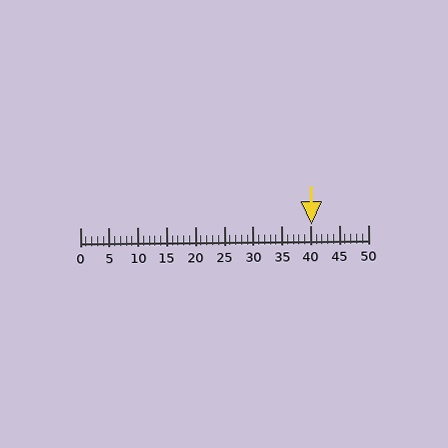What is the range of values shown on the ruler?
The ruler shows values from 0 to 50.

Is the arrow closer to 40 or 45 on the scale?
The arrow is closer to 40.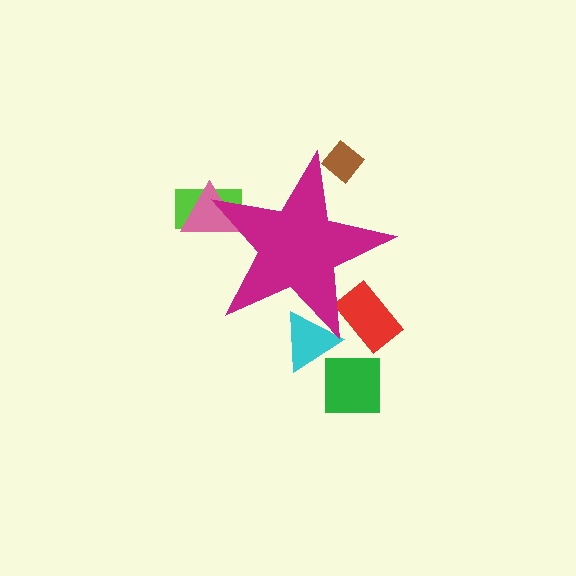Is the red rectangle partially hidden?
Yes, the red rectangle is partially hidden behind the magenta star.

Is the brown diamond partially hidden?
Yes, the brown diamond is partially hidden behind the magenta star.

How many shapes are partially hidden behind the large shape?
5 shapes are partially hidden.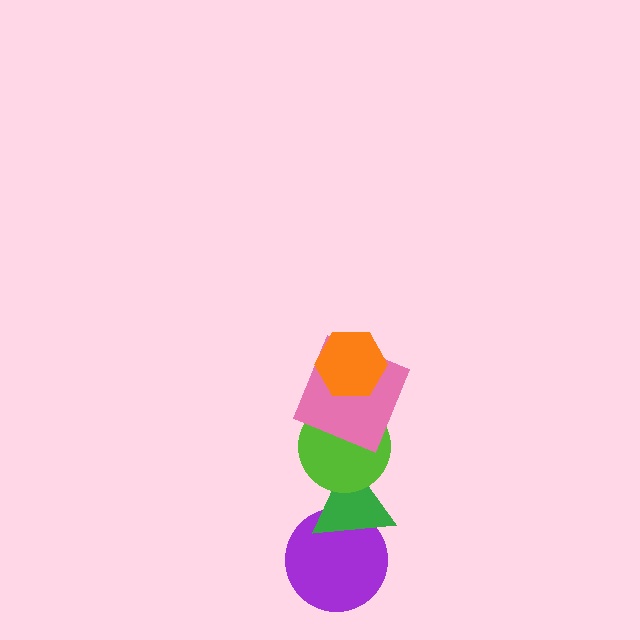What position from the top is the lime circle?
The lime circle is 3rd from the top.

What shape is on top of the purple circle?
The green triangle is on top of the purple circle.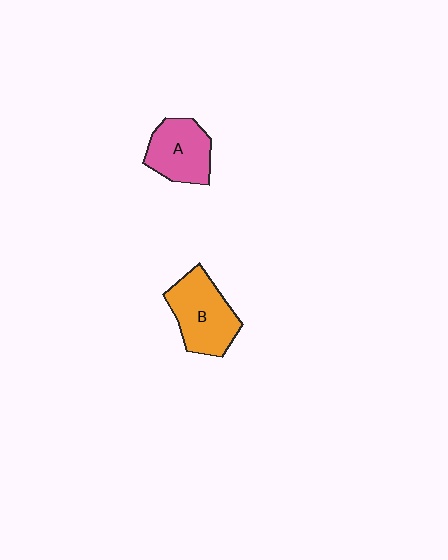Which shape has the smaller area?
Shape A (pink).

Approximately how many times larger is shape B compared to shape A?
Approximately 1.2 times.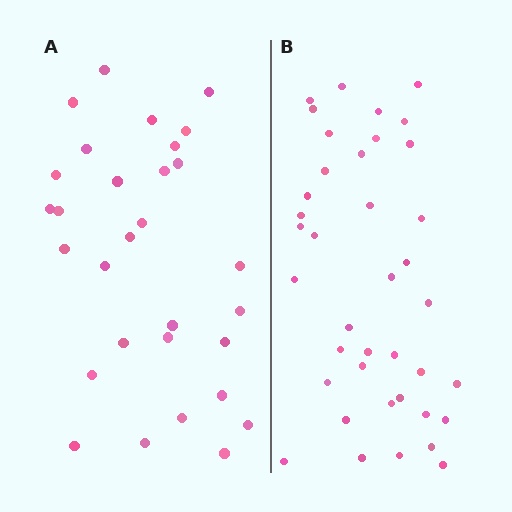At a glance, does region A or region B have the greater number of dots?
Region B (the right region) has more dots.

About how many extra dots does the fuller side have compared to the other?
Region B has roughly 8 or so more dots than region A.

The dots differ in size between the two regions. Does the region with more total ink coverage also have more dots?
No. Region A has more total ink coverage because its dots are larger, but region B actually contains more individual dots. Total area can be misleading — the number of items is what matters here.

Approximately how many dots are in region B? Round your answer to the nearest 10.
About 40 dots. (The exact count is 39, which rounds to 40.)